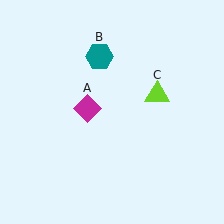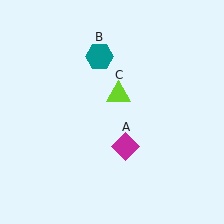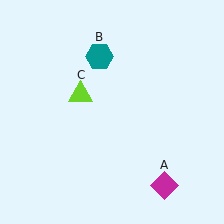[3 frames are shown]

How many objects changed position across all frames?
2 objects changed position: magenta diamond (object A), lime triangle (object C).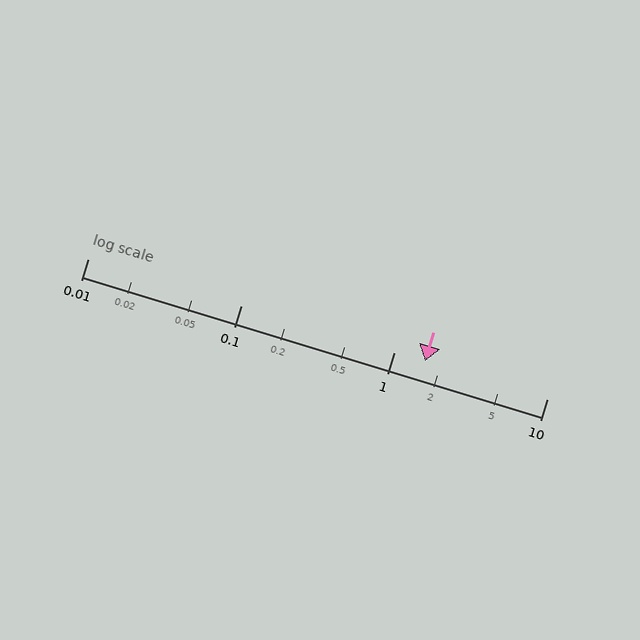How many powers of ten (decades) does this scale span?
The scale spans 3 decades, from 0.01 to 10.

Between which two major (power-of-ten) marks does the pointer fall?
The pointer is between 1 and 10.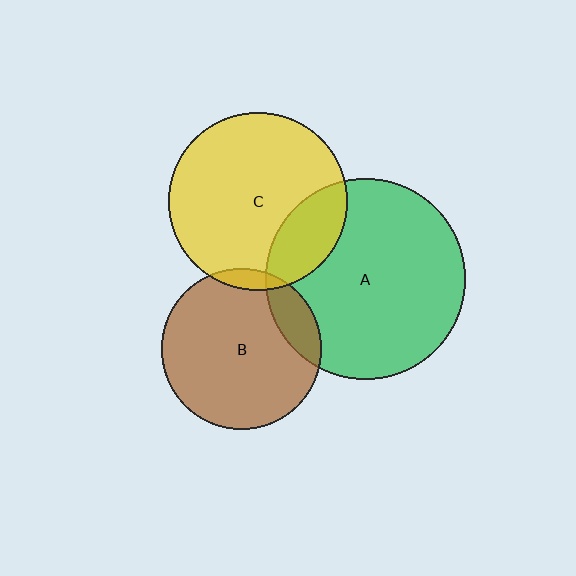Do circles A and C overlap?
Yes.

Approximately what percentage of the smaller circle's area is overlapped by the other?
Approximately 20%.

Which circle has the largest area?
Circle A (green).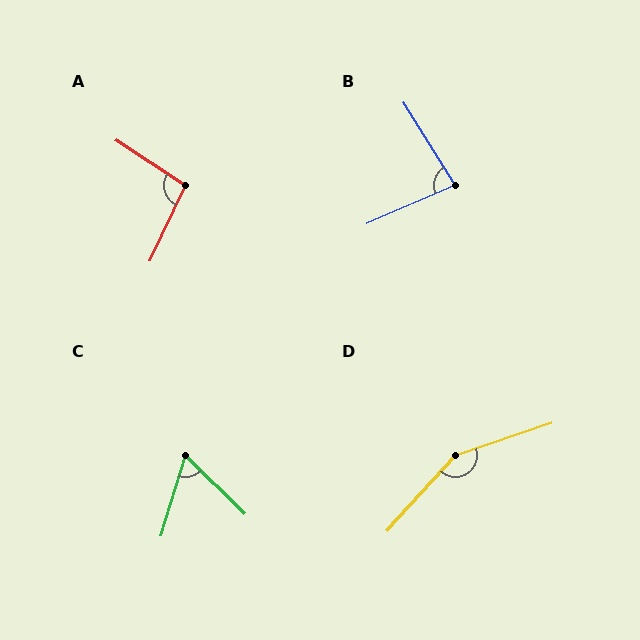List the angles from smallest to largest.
C (62°), B (81°), A (98°), D (151°).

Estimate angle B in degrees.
Approximately 81 degrees.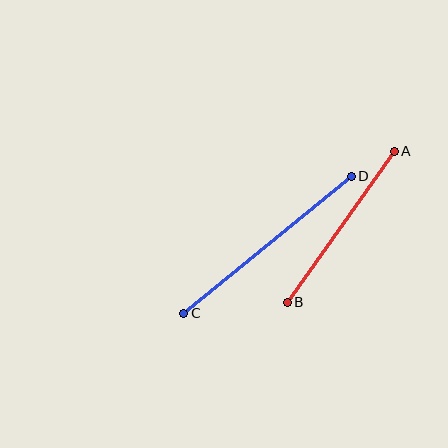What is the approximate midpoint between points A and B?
The midpoint is at approximately (341, 227) pixels.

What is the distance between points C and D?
The distance is approximately 216 pixels.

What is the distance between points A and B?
The distance is approximately 185 pixels.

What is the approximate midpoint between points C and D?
The midpoint is at approximately (268, 245) pixels.